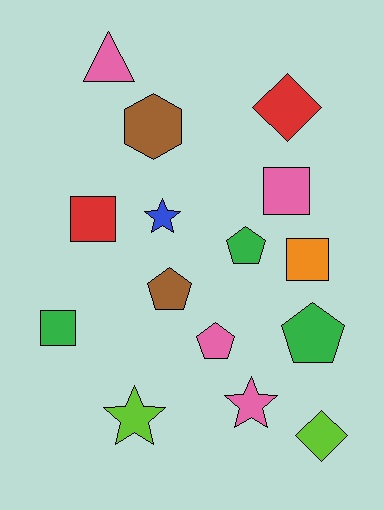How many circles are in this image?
There are no circles.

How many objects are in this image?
There are 15 objects.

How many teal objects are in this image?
There are no teal objects.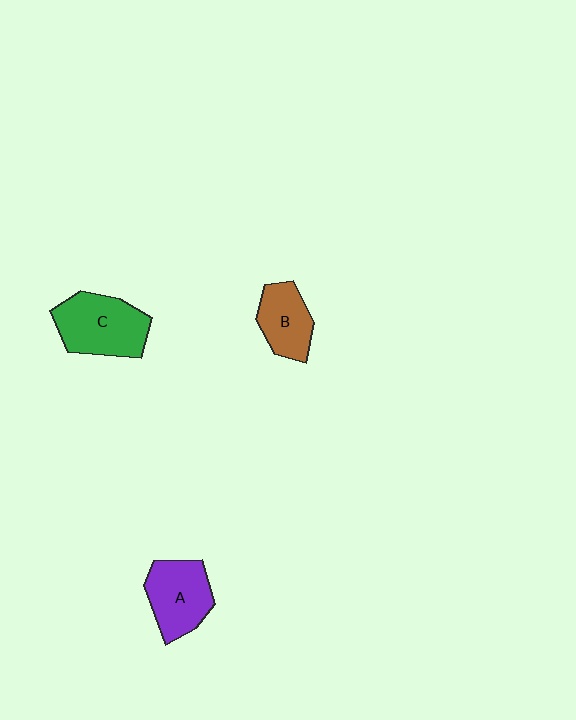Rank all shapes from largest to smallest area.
From largest to smallest: C (green), A (purple), B (brown).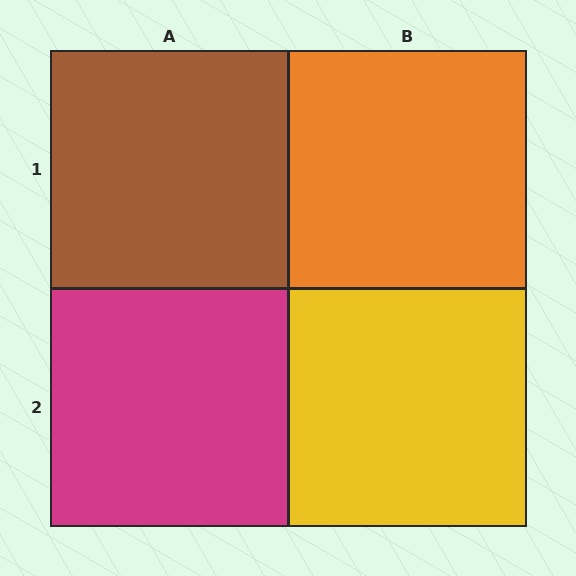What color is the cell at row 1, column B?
Orange.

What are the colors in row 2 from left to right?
Magenta, yellow.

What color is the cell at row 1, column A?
Brown.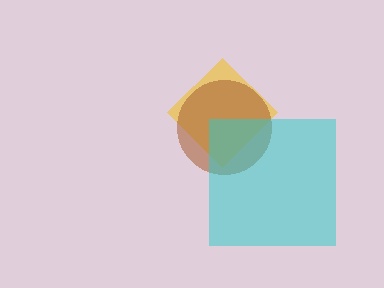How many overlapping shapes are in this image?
There are 3 overlapping shapes in the image.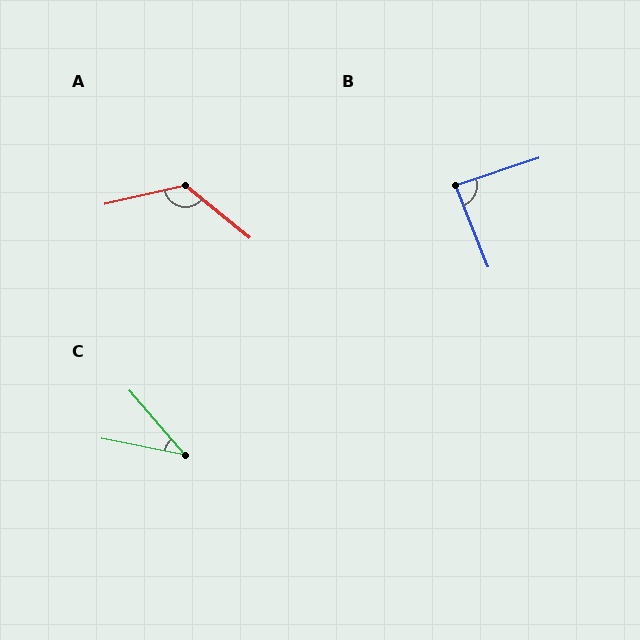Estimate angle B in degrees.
Approximately 87 degrees.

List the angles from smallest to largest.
C (38°), B (87°), A (128°).